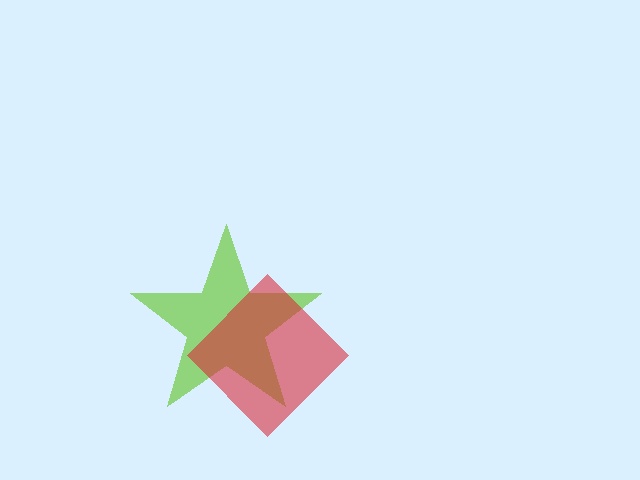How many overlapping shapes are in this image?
There are 2 overlapping shapes in the image.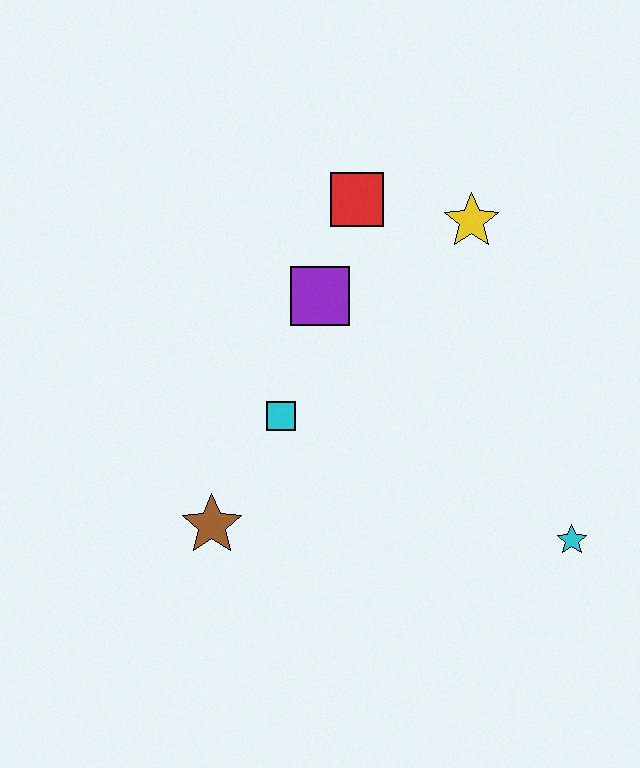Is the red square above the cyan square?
Yes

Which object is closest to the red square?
The purple square is closest to the red square.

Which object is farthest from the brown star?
The yellow star is farthest from the brown star.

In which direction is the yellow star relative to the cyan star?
The yellow star is above the cyan star.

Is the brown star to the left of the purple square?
Yes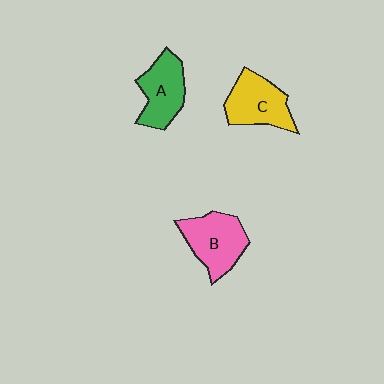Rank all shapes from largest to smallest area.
From largest to smallest: B (pink), C (yellow), A (green).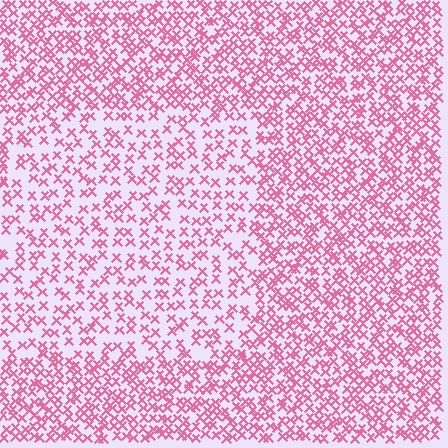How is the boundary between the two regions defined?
The boundary is defined by a change in element density (approximately 1.8x ratio). All elements are the same color, size, and shape.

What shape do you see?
I see a rectangle.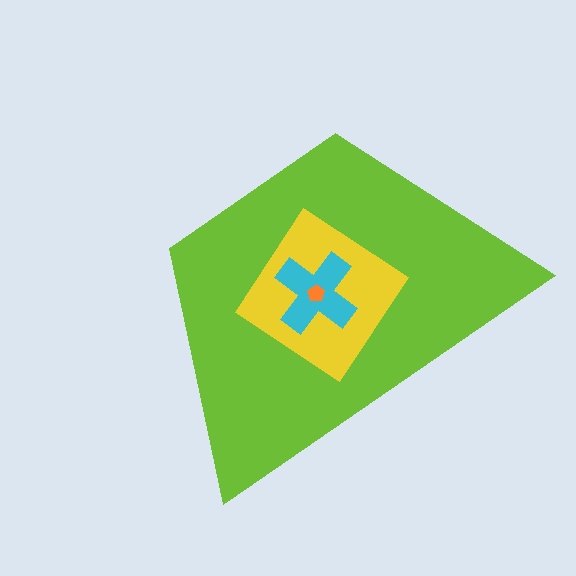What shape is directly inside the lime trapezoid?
The yellow diamond.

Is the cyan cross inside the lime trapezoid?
Yes.